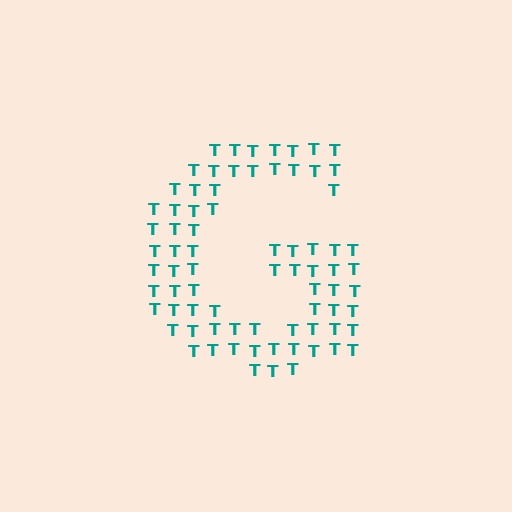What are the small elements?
The small elements are letter T's.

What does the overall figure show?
The overall figure shows the letter G.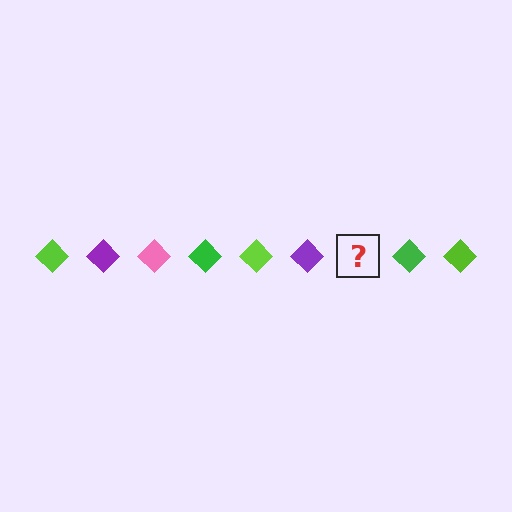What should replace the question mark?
The question mark should be replaced with a pink diamond.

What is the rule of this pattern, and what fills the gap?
The rule is that the pattern cycles through lime, purple, pink, green diamonds. The gap should be filled with a pink diamond.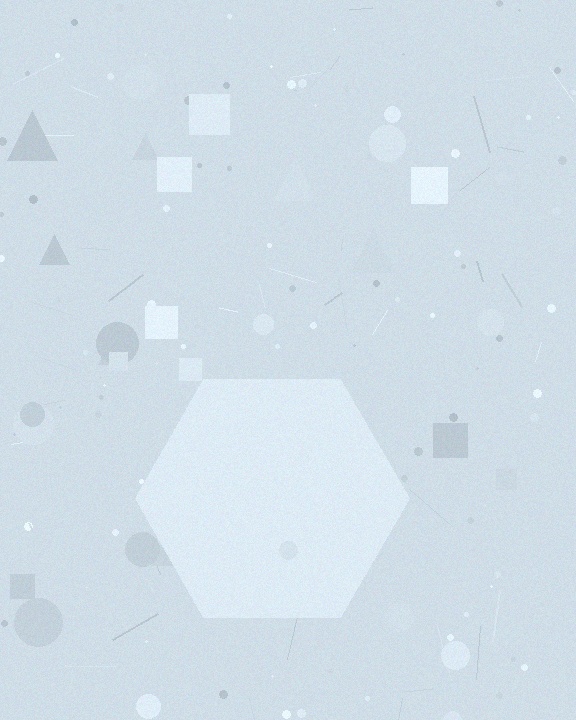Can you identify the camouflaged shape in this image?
The camouflaged shape is a hexagon.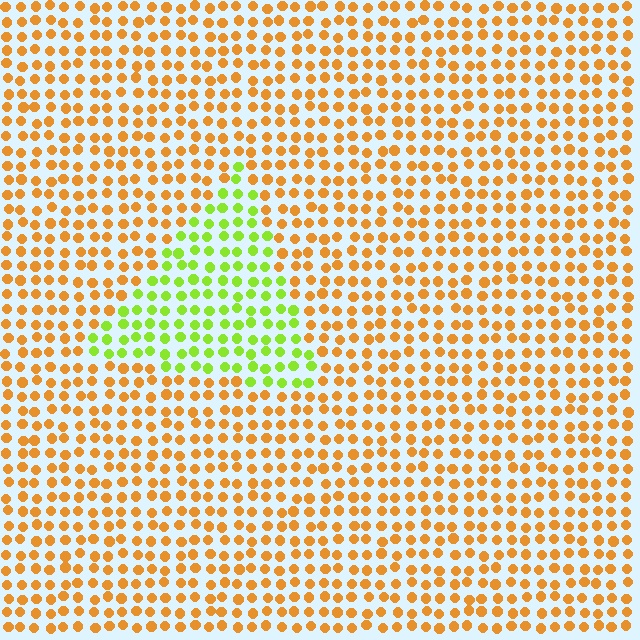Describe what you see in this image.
The image is filled with small orange elements in a uniform arrangement. A triangle-shaped region is visible where the elements are tinted to a slightly different hue, forming a subtle color boundary.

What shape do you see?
I see a triangle.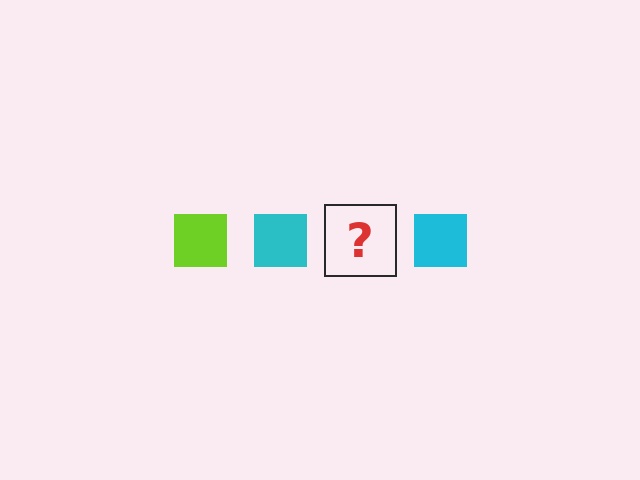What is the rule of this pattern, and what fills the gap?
The rule is that the pattern cycles through lime, cyan squares. The gap should be filled with a lime square.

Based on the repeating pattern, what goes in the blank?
The blank should be a lime square.